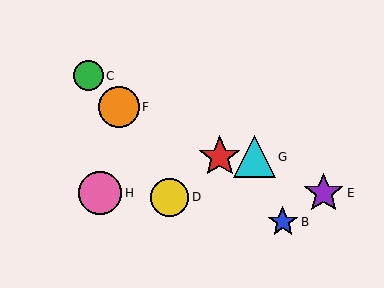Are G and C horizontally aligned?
No, G is at y≈157 and C is at y≈76.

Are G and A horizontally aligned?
Yes, both are at y≈157.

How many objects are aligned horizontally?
2 objects (A, G) are aligned horizontally.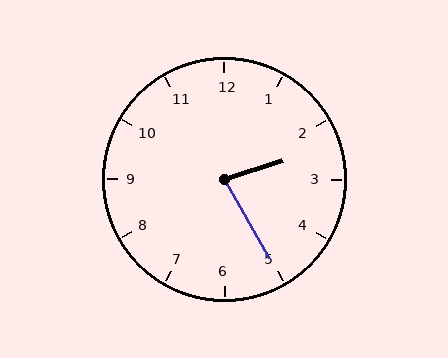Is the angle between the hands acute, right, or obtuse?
It is acute.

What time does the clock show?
2:25.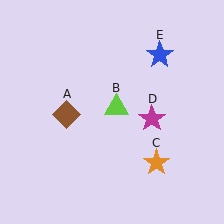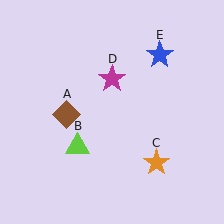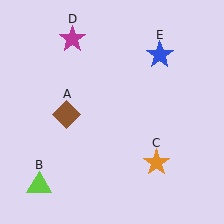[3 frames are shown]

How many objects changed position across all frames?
2 objects changed position: lime triangle (object B), magenta star (object D).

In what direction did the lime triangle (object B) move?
The lime triangle (object B) moved down and to the left.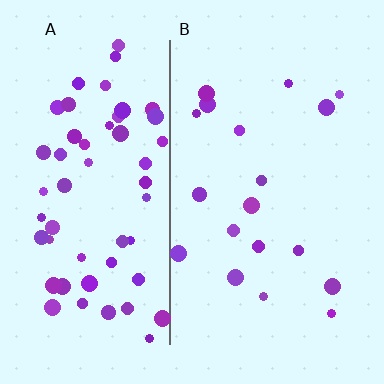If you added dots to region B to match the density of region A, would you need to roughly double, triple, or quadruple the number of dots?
Approximately triple.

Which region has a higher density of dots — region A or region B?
A (the left).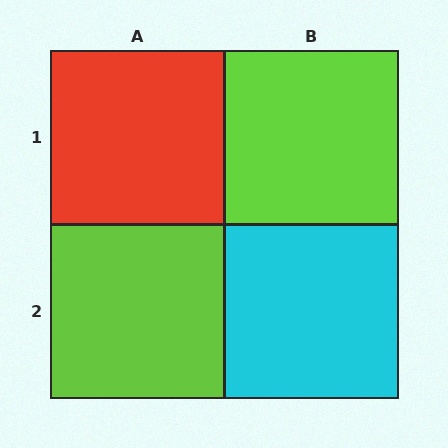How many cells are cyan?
1 cell is cyan.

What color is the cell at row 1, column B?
Lime.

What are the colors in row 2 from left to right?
Lime, cyan.